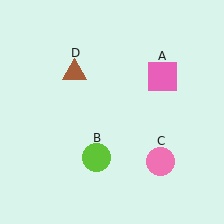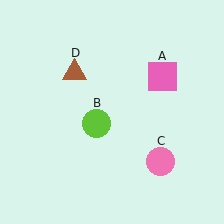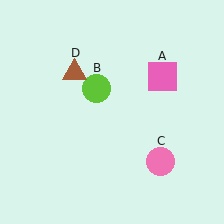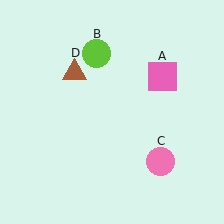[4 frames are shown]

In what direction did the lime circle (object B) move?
The lime circle (object B) moved up.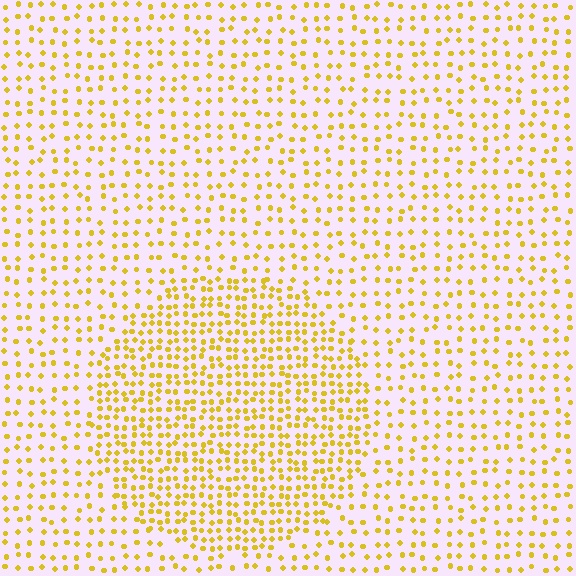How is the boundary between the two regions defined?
The boundary is defined by a change in element density (approximately 1.9x ratio). All elements are the same color, size, and shape.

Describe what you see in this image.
The image contains small yellow elements arranged at two different densities. A circle-shaped region is visible where the elements are more densely packed than the surrounding area.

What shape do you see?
I see a circle.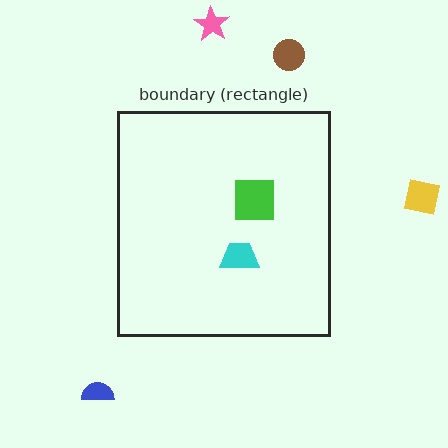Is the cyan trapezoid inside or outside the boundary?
Inside.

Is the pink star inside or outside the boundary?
Outside.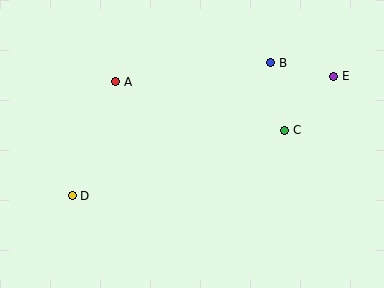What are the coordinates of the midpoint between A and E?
The midpoint between A and E is at (225, 79).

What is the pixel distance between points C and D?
The distance between C and D is 222 pixels.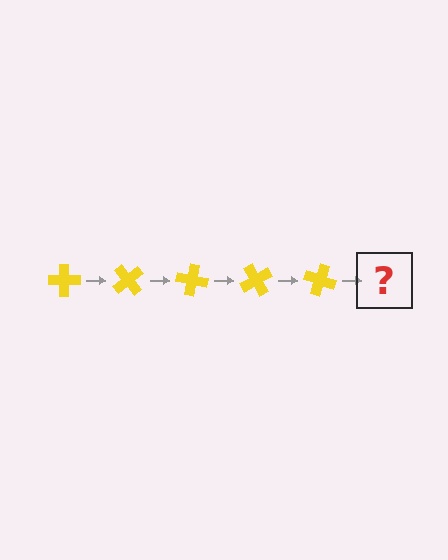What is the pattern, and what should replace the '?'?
The pattern is that the cross rotates 50 degrees each step. The '?' should be a yellow cross rotated 250 degrees.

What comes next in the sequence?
The next element should be a yellow cross rotated 250 degrees.